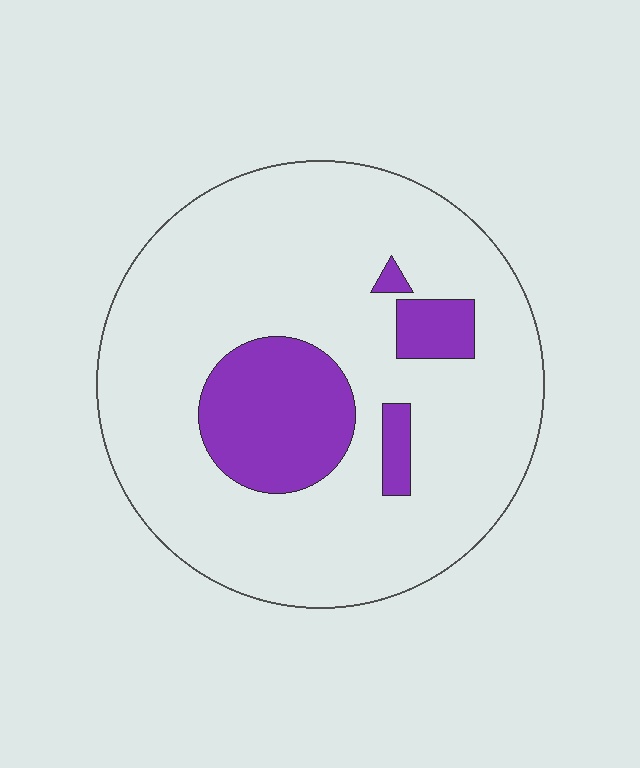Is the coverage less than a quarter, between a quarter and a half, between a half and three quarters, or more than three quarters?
Less than a quarter.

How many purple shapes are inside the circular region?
4.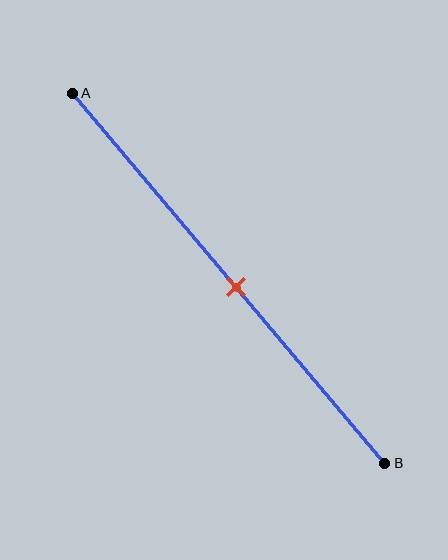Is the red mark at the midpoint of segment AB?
Yes, the mark is approximately at the midpoint.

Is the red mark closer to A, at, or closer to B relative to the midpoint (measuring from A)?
The red mark is approximately at the midpoint of segment AB.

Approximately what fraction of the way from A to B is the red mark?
The red mark is approximately 50% of the way from A to B.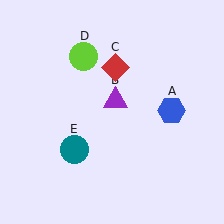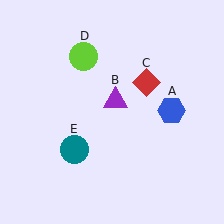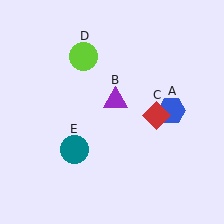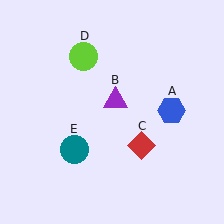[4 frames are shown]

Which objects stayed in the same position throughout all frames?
Blue hexagon (object A) and purple triangle (object B) and lime circle (object D) and teal circle (object E) remained stationary.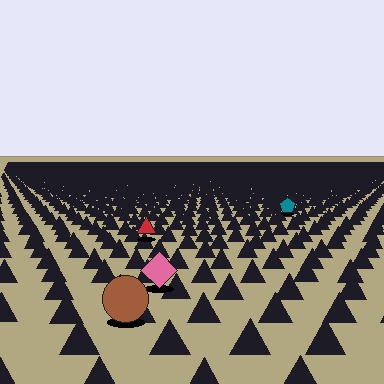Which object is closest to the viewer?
The brown circle is closest. The texture marks near it are larger and more spread out.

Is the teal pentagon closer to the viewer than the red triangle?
No. The red triangle is closer — you can tell from the texture gradient: the ground texture is coarser near it.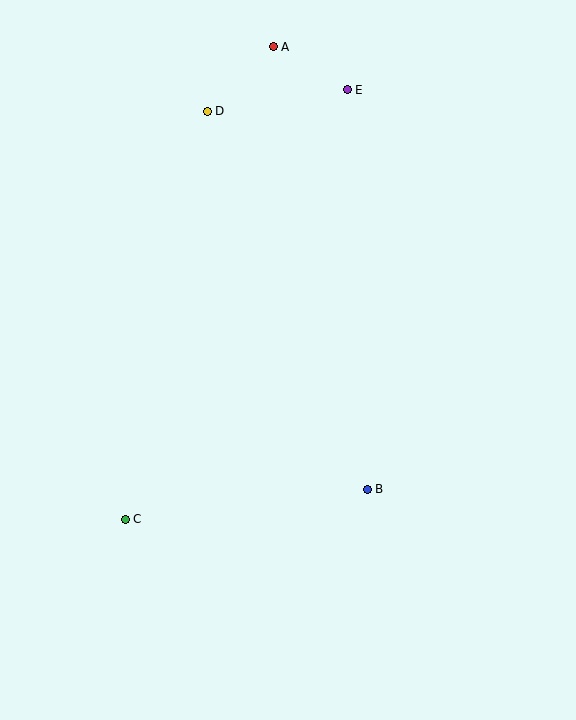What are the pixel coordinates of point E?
Point E is at (347, 90).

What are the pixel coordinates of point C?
Point C is at (125, 519).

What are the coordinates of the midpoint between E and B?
The midpoint between E and B is at (357, 289).